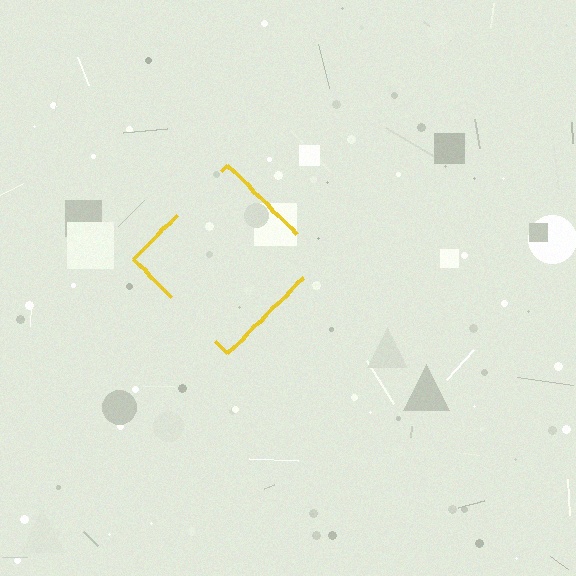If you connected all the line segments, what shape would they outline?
They would outline a diamond.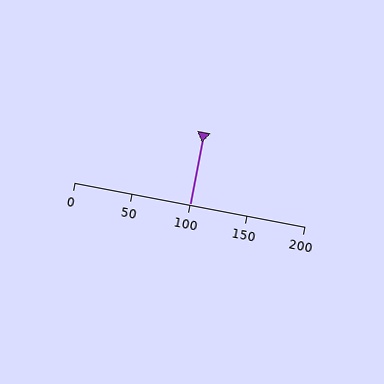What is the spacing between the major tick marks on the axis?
The major ticks are spaced 50 apart.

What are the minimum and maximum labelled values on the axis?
The axis runs from 0 to 200.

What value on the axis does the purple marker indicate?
The marker indicates approximately 100.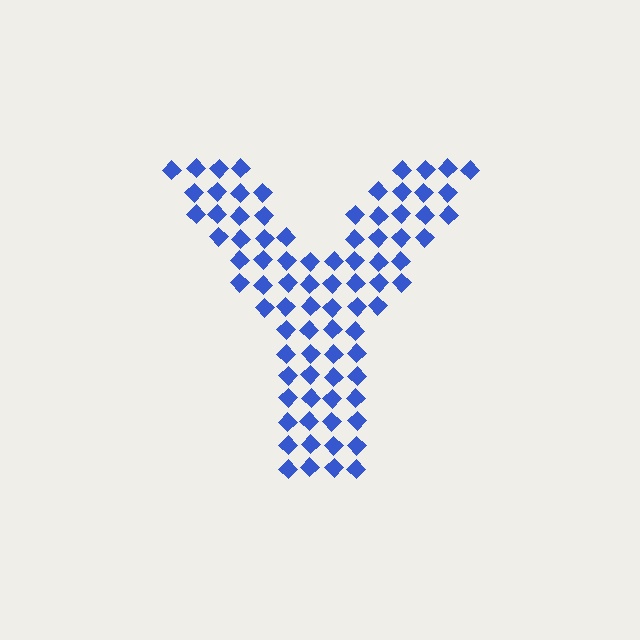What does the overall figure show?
The overall figure shows the letter Y.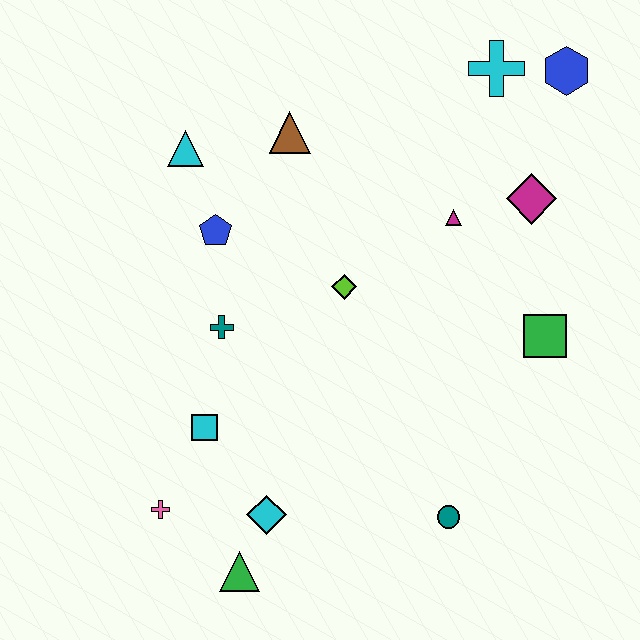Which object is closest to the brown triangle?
The cyan triangle is closest to the brown triangle.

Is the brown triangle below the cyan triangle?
No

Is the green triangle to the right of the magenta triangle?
No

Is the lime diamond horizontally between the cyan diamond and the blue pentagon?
No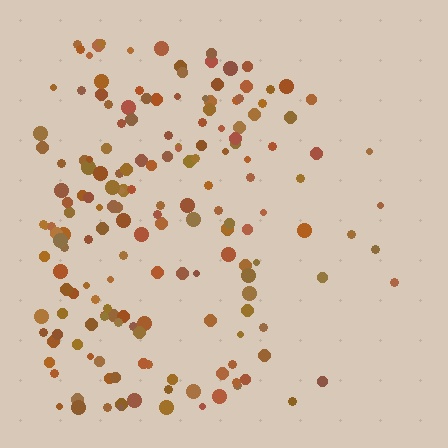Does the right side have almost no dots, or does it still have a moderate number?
Still a moderate number, just noticeably fewer than the left.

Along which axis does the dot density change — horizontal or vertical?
Horizontal.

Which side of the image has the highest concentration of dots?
The left.